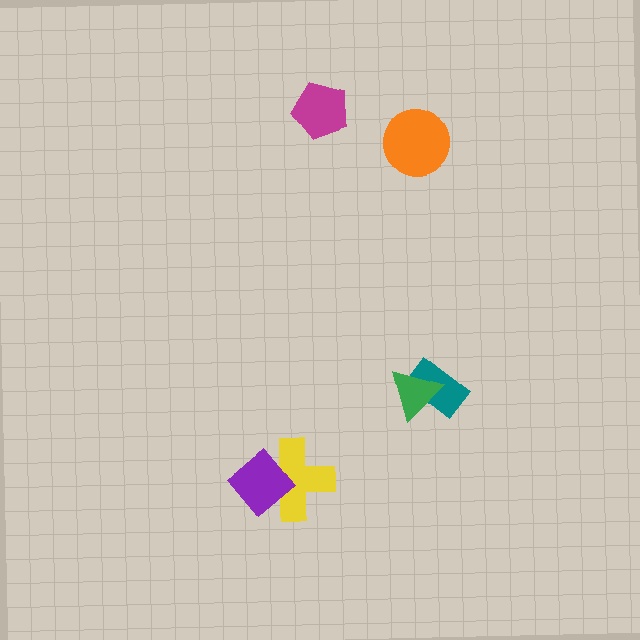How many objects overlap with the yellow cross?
1 object overlaps with the yellow cross.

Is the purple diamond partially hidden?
No, no other shape covers it.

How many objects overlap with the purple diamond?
1 object overlaps with the purple diamond.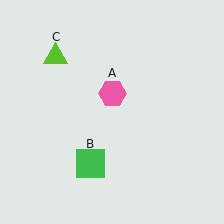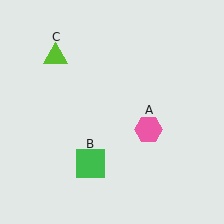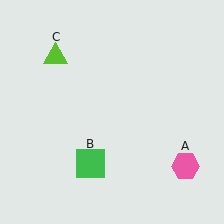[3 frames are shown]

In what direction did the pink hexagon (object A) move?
The pink hexagon (object A) moved down and to the right.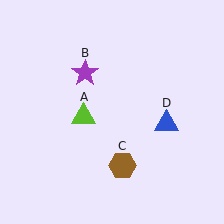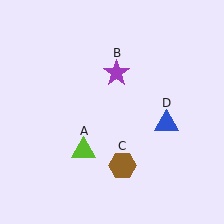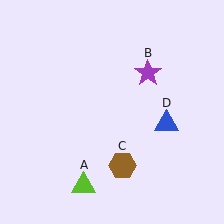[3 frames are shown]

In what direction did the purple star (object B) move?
The purple star (object B) moved right.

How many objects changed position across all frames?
2 objects changed position: lime triangle (object A), purple star (object B).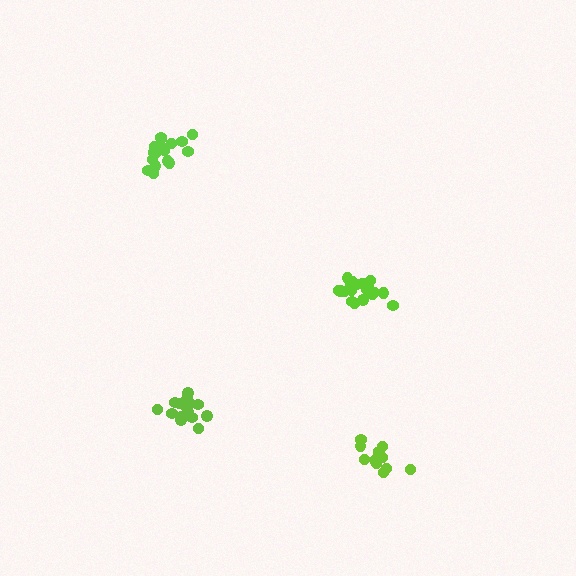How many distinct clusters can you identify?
There are 4 distinct clusters.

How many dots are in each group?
Group 1: 13 dots, Group 2: 18 dots, Group 3: 19 dots, Group 4: 17 dots (67 total).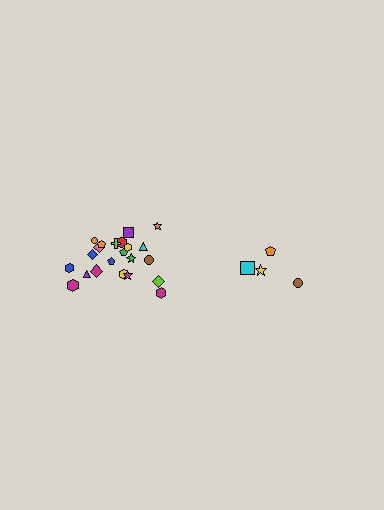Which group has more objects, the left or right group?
The left group.